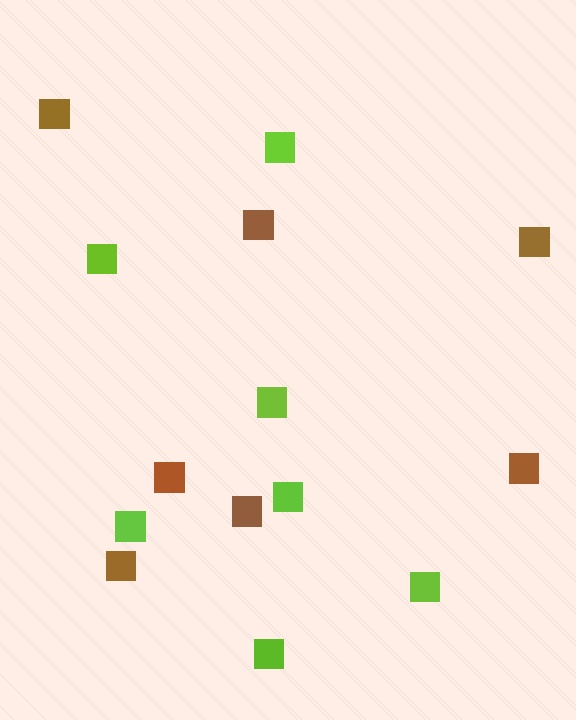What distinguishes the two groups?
There are 2 groups: one group of brown squares (7) and one group of lime squares (7).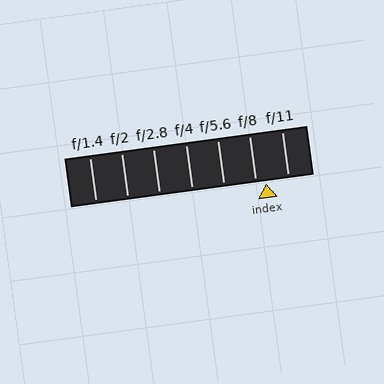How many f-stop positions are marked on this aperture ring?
There are 7 f-stop positions marked.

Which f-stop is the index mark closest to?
The index mark is closest to f/8.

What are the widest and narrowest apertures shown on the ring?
The widest aperture shown is f/1.4 and the narrowest is f/11.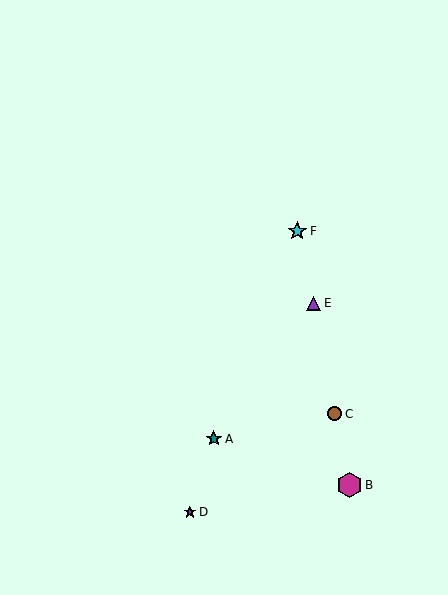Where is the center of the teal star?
The center of the teal star is at (214, 439).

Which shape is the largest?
The magenta hexagon (labeled B) is the largest.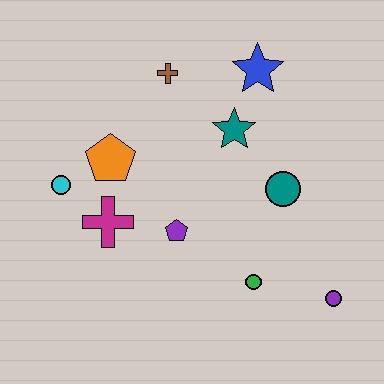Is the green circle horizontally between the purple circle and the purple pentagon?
Yes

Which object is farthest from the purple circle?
The cyan circle is farthest from the purple circle.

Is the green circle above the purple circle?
Yes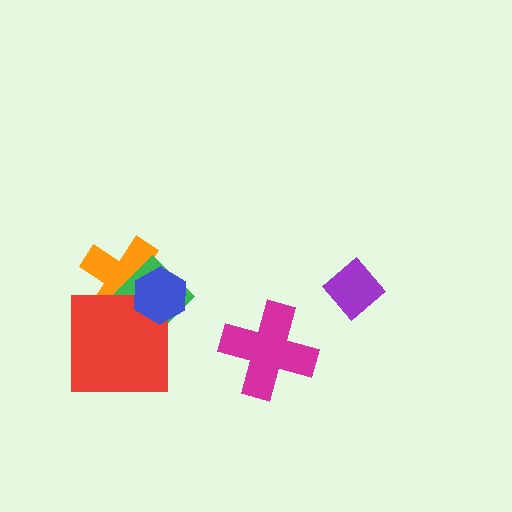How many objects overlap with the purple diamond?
0 objects overlap with the purple diamond.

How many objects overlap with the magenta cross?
0 objects overlap with the magenta cross.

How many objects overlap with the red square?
3 objects overlap with the red square.